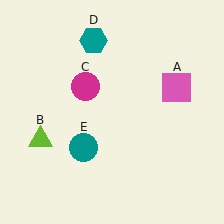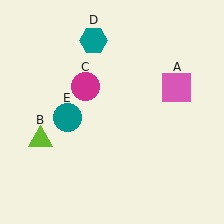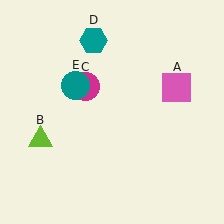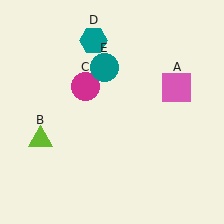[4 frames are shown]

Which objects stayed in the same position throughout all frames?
Pink square (object A) and lime triangle (object B) and magenta circle (object C) and teal hexagon (object D) remained stationary.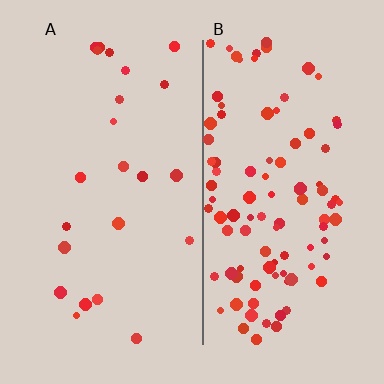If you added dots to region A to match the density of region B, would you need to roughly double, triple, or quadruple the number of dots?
Approximately quadruple.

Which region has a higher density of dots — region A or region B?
B (the right).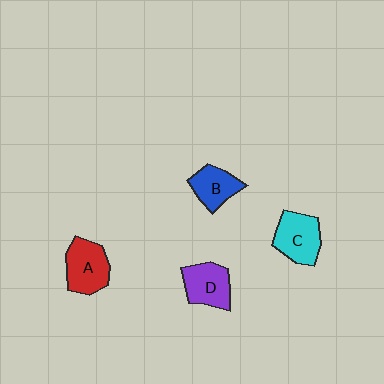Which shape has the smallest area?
Shape B (blue).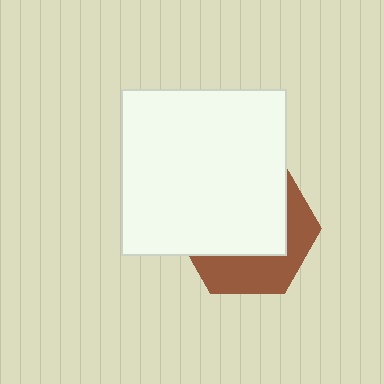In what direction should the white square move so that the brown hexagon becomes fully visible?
The white square should move up. That is the shortest direction to clear the overlap and leave the brown hexagon fully visible.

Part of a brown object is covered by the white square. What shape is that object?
It is a hexagon.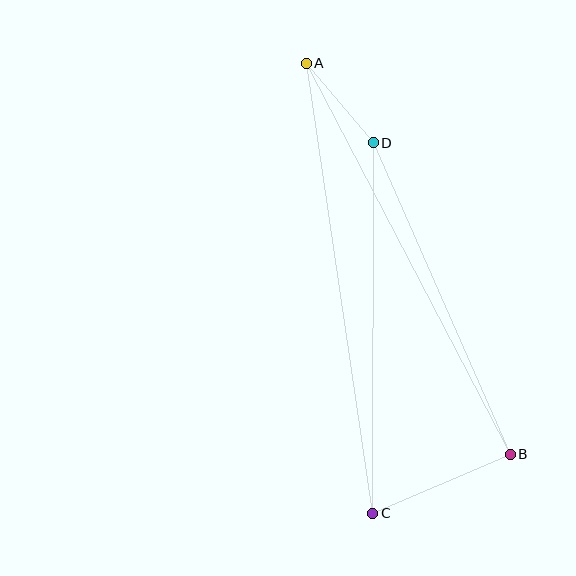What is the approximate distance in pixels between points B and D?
The distance between B and D is approximately 340 pixels.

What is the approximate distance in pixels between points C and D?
The distance between C and D is approximately 370 pixels.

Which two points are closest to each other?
Points A and D are closest to each other.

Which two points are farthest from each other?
Points A and C are farthest from each other.